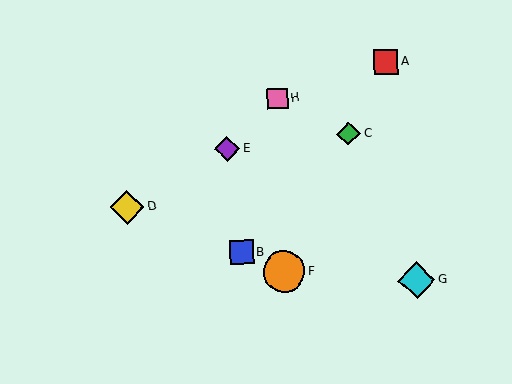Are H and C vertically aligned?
No, H is at x≈278 and C is at x≈349.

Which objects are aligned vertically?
Objects F, H are aligned vertically.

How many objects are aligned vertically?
2 objects (F, H) are aligned vertically.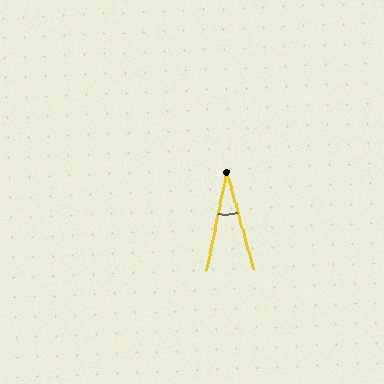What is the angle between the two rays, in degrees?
Approximately 27 degrees.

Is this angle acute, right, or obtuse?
It is acute.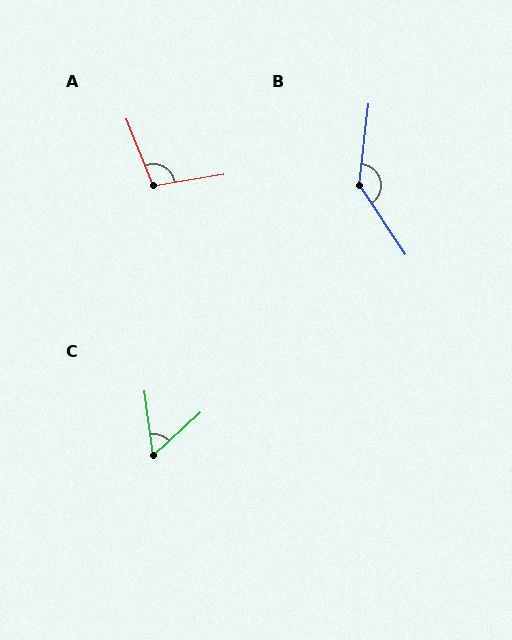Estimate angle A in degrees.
Approximately 103 degrees.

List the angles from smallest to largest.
C (55°), A (103°), B (140°).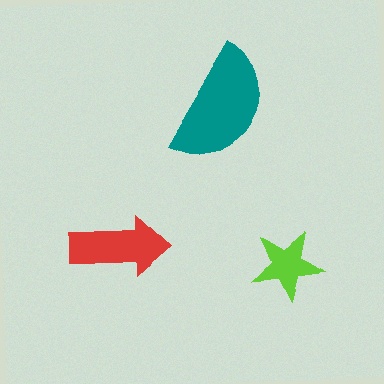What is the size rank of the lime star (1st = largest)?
3rd.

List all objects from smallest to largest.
The lime star, the red arrow, the teal semicircle.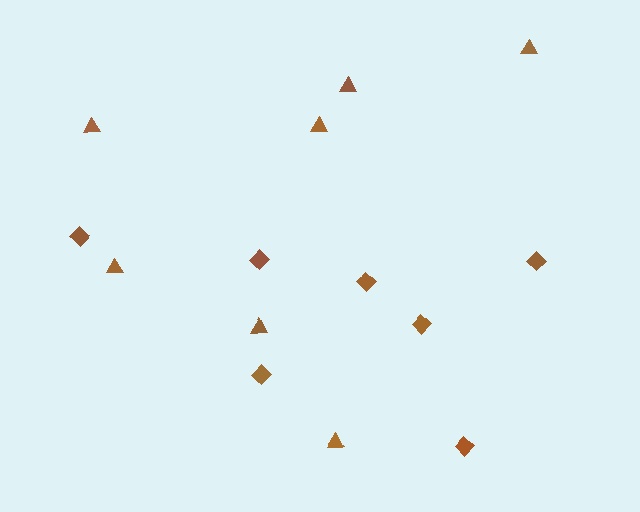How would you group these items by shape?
There are 2 groups: one group of triangles (7) and one group of diamonds (7).